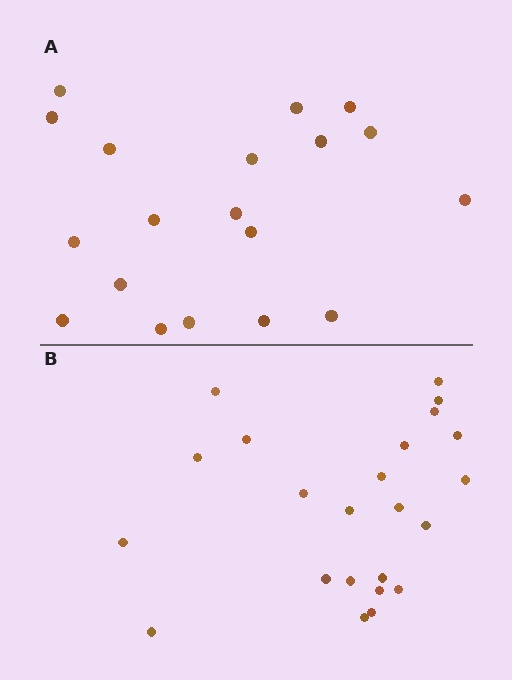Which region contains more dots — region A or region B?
Region B (the bottom region) has more dots.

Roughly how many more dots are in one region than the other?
Region B has about 4 more dots than region A.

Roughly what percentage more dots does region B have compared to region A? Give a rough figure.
About 20% more.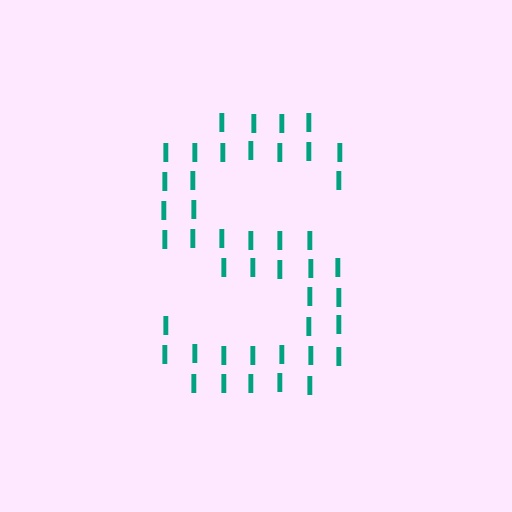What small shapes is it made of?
It is made of small letter I's.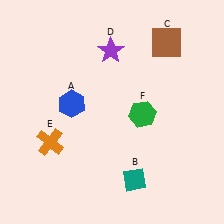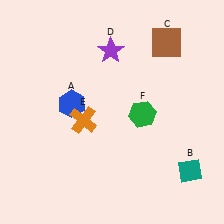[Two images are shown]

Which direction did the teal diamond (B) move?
The teal diamond (B) moved right.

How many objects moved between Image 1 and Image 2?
2 objects moved between the two images.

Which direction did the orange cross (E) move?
The orange cross (E) moved right.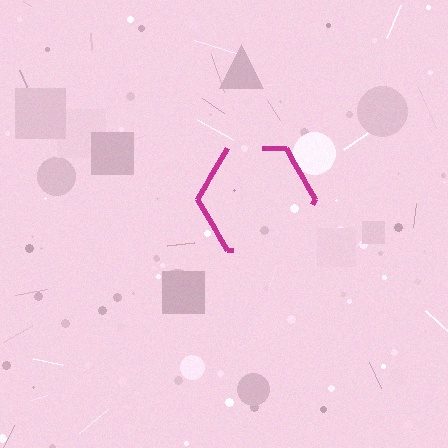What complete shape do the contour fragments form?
The contour fragments form a hexagon.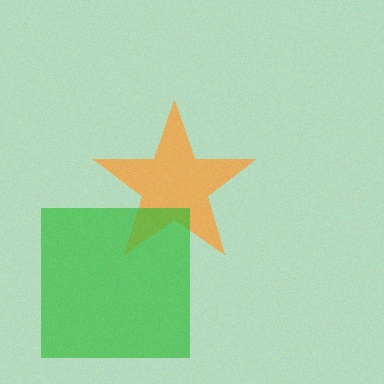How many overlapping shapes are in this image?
There are 2 overlapping shapes in the image.